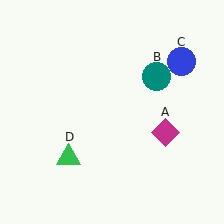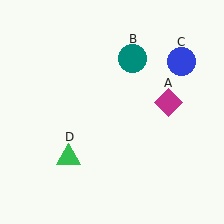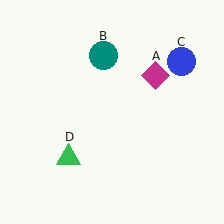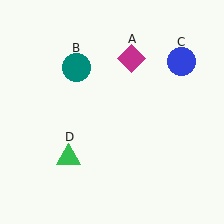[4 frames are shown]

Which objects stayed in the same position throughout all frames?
Blue circle (object C) and green triangle (object D) remained stationary.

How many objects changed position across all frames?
2 objects changed position: magenta diamond (object A), teal circle (object B).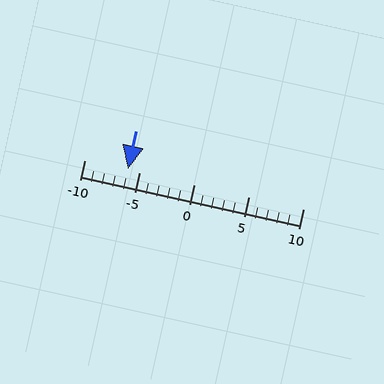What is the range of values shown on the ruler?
The ruler shows values from -10 to 10.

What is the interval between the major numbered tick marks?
The major tick marks are spaced 5 units apart.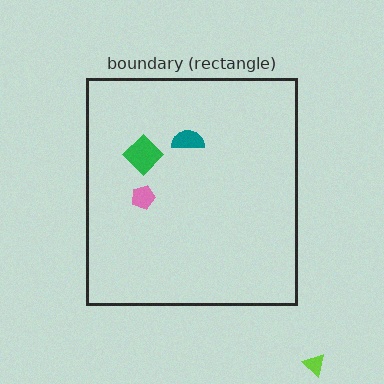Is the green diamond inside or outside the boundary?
Inside.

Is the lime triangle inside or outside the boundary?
Outside.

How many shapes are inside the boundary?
3 inside, 1 outside.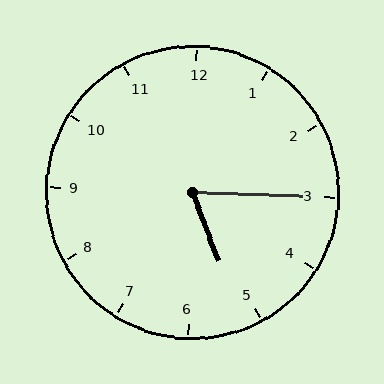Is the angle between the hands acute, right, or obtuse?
It is acute.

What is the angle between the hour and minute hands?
Approximately 68 degrees.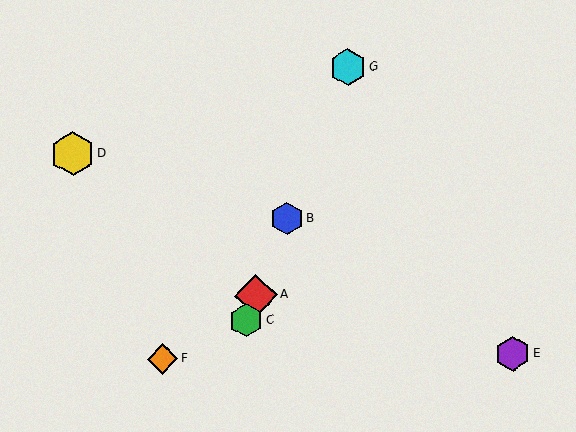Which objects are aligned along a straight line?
Objects A, B, C, G are aligned along a straight line.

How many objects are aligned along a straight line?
4 objects (A, B, C, G) are aligned along a straight line.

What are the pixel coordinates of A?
Object A is at (256, 295).